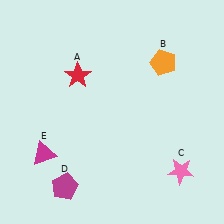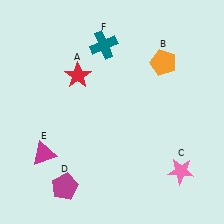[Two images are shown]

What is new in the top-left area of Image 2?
A teal cross (F) was added in the top-left area of Image 2.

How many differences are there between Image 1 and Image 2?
There is 1 difference between the two images.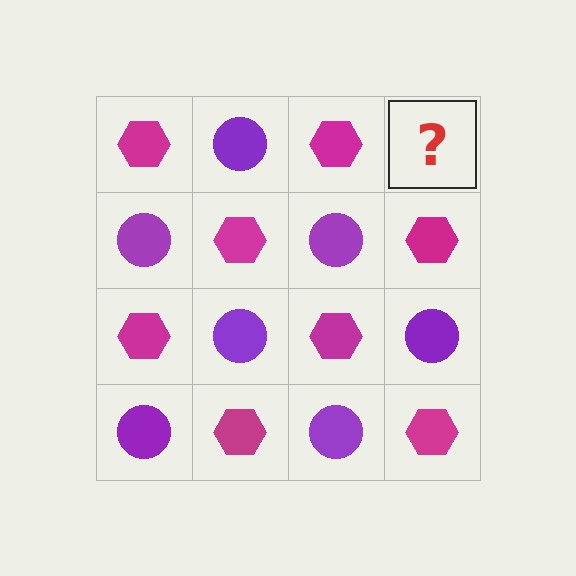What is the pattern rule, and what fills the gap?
The rule is that it alternates magenta hexagon and purple circle in a checkerboard pattern. The gap should be filled with a purple circle.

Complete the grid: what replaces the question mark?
The question mark should be replaced with a purple circle.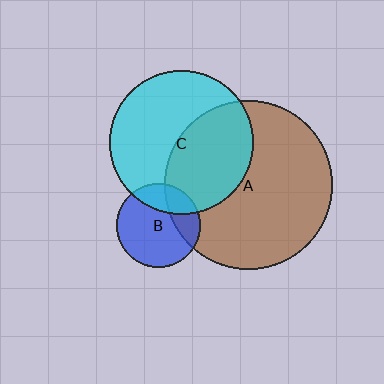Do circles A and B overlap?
Yes.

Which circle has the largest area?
Circle A (brown).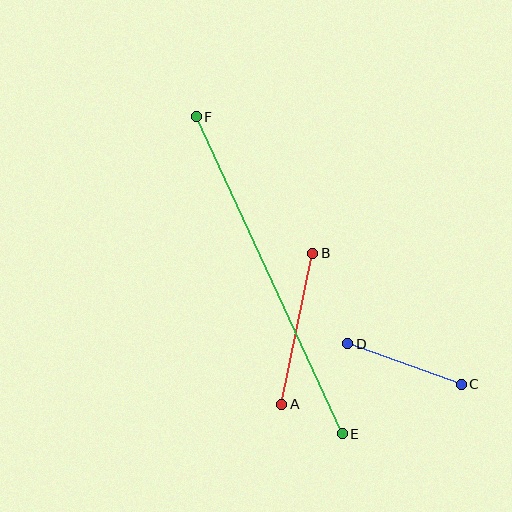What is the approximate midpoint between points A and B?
The midpoint is at approximately (297, 329) pixels.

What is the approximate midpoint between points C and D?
The midpoint is at approximately (405, 364) pixels.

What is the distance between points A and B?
The distance is approximately 154 pixels.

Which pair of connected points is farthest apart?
Points E and F are farthest apart.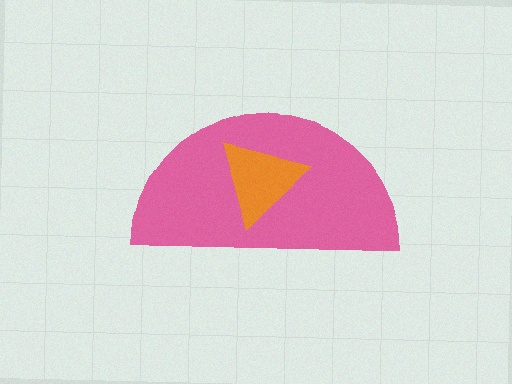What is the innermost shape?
The orange triangle.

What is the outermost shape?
The pink semicircle.